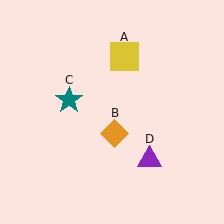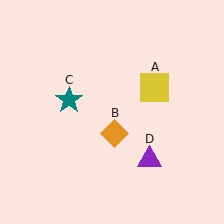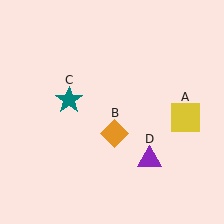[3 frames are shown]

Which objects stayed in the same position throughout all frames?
Orange diamond (object B) and teal star (object C) and purple triangle (object D) remained stationary.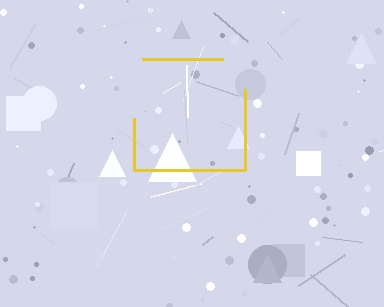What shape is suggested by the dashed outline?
The dashed outline suggests a square.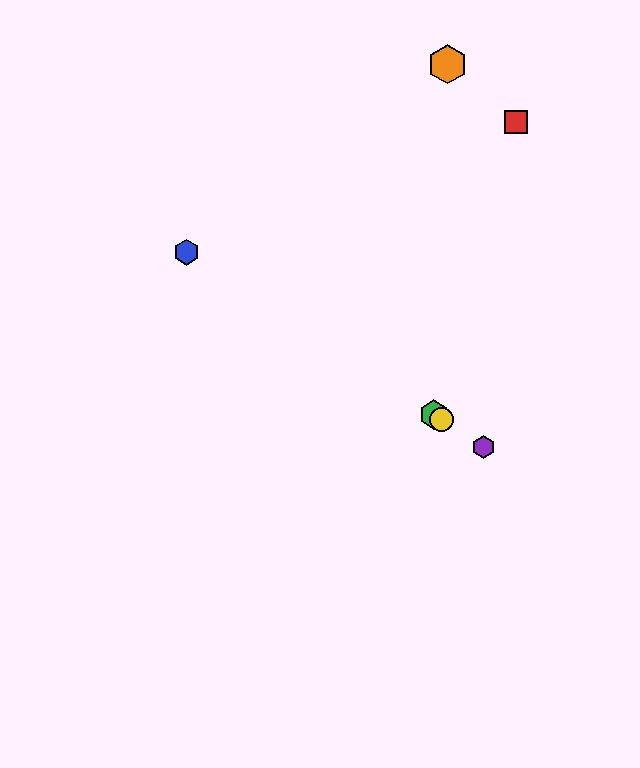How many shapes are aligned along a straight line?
4 shapes (the blue hexagon, the green hexagon, the yellow circle, the purple hexagon) are aligned along a straight line.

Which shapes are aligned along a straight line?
The blue hexagon, the green hexagon, the yellow circle, the purple hexagon are aligned along a straight line.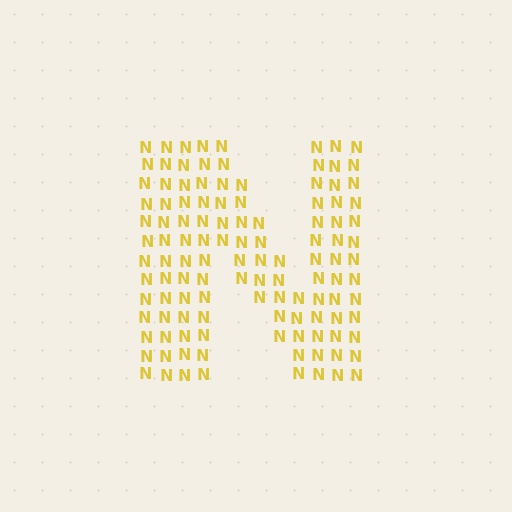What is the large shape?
The large shape is the letter N.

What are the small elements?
The small elements are letter N's.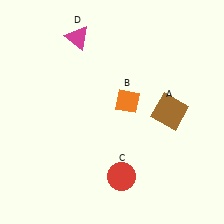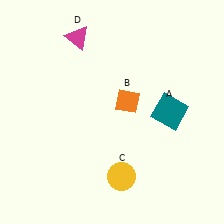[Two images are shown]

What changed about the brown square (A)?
In Image 1, A is brown. In Image 2, it changed to teal.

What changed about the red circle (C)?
In Image 1, C is red. In Image 2, it changed to yellow.